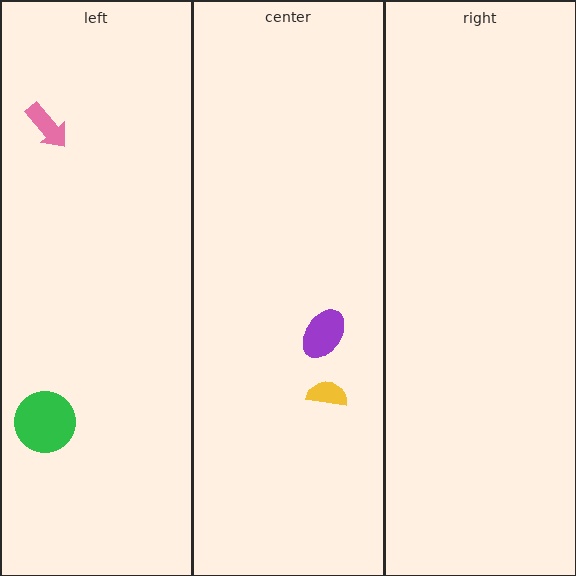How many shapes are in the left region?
2.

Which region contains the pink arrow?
The left region.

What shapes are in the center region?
The purple ellipse, the yellow semicircle.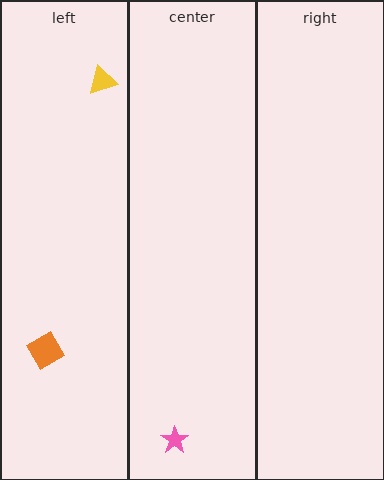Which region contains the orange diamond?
The left region.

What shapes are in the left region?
The orange diamond, the yellow triangle.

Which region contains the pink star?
The center region.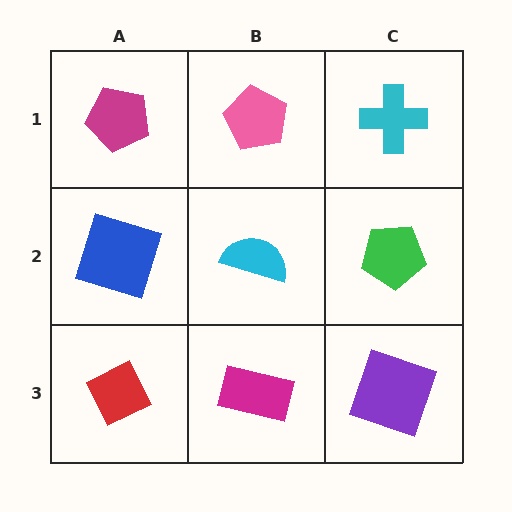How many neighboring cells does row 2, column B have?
4.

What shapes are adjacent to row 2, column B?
A pink pentagon (row 1, column B), a magenta rectangle (row 3, column B), a blue square (row 2, column A), a green pentagon (row 2, column C).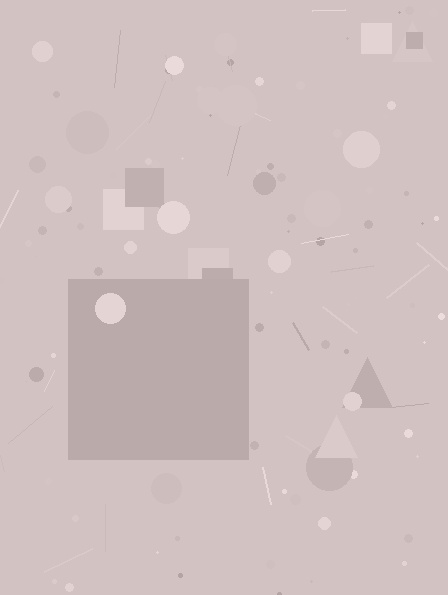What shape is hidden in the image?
A square is hidden in the image.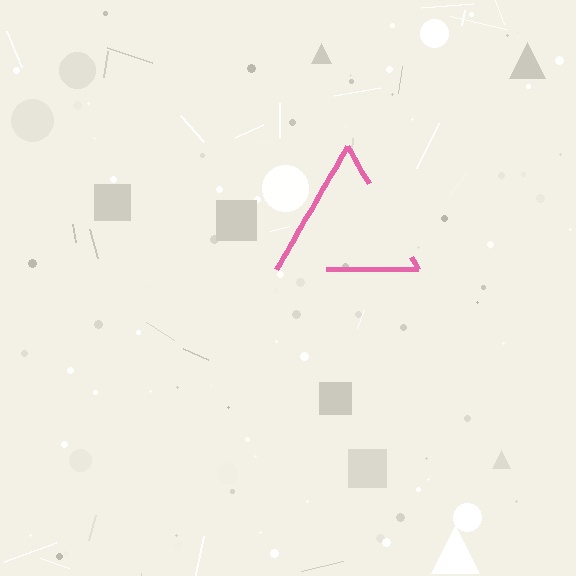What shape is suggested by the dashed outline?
The dashed outline suggests a triangle.